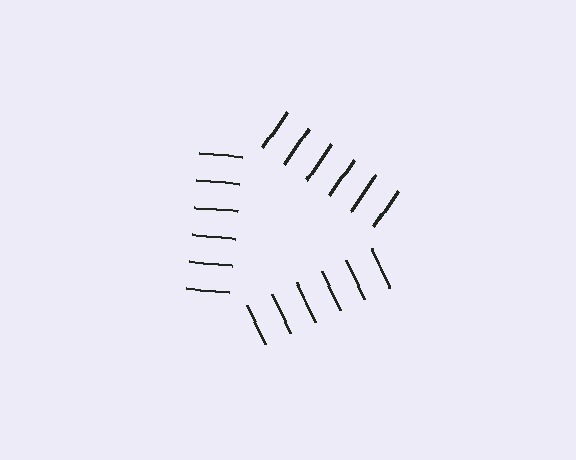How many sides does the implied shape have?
3 sides — the line-ends trace a triangle.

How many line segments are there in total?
18 — 6 along each of the 3 edges.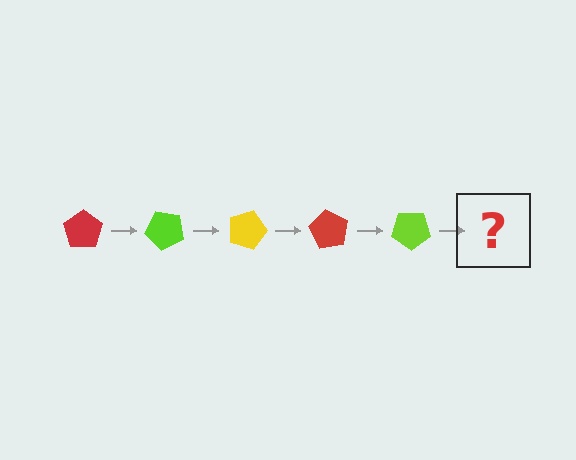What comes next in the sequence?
The next element should be a yellow pentagon, rotated 225 degrees from the start.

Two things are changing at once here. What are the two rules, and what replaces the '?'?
The two rules are that it rotates 45 degrees each step and the color cycles through red, lime, and yellow. The '?' should be a yellow pentagon, rotated 225 degrees from the start.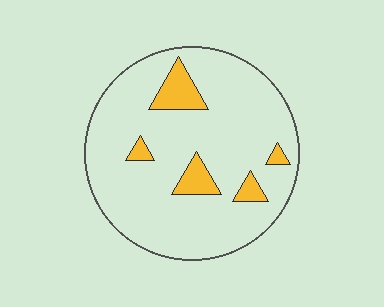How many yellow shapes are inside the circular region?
5.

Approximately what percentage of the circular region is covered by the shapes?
Approximately 10%.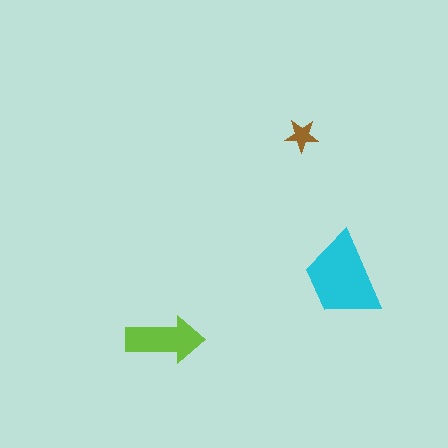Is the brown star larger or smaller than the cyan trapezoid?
Smaller.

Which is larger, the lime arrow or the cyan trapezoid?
The cyan trapezoid.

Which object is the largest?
The cyan trapezoid.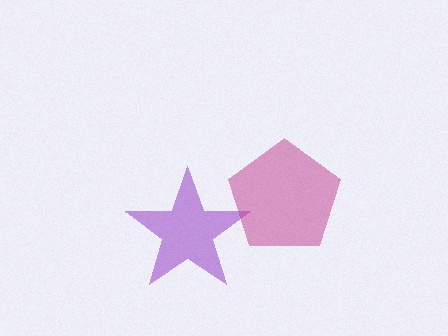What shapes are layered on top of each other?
The layered shapes are: a purple star, a magenta pentagon.